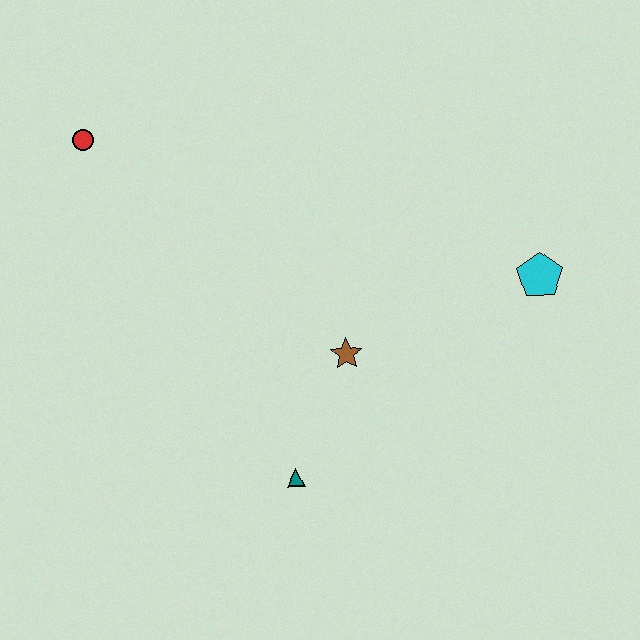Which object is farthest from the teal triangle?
The red circle is farthest from the teal triangle.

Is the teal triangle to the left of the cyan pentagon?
Yes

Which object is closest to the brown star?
The teal triangle is closest to the brown star.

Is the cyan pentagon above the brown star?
Yes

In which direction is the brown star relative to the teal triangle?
The brown star is above the teal triangle.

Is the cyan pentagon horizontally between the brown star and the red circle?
No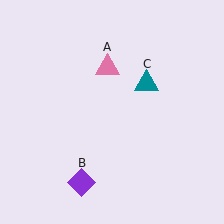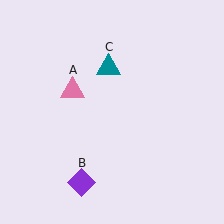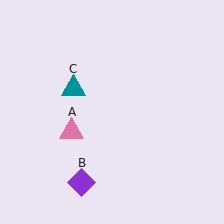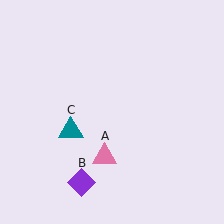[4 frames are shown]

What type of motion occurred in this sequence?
The pink triangle (object A), teal triangle (object C) rotated counterclockwise around the center of the scene.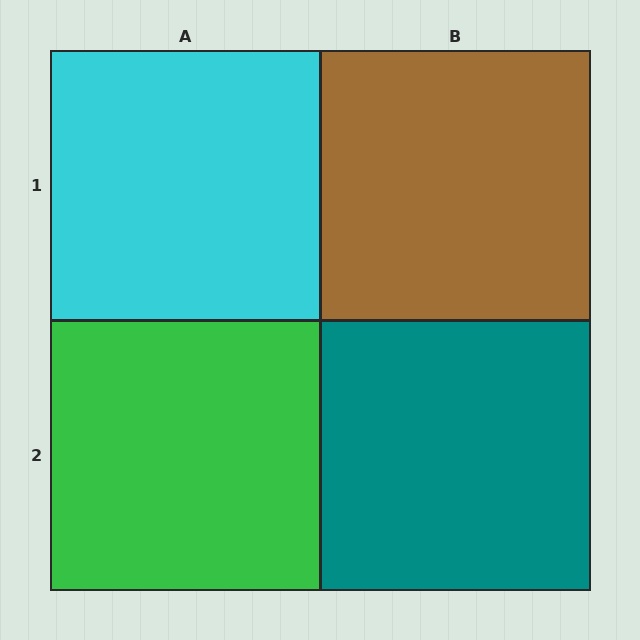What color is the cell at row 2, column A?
Green.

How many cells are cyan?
1 cell is cyan.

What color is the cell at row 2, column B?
Teal.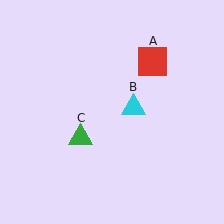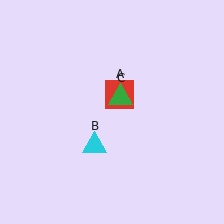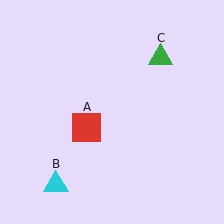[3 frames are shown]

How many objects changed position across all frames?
3 objects changed position: red square (object A), cyan triangle (object B), green triangle (object C).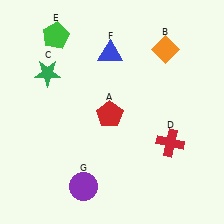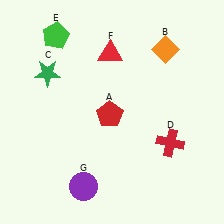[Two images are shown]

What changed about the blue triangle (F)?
In Image 1, F is blue. In Image 2, it changed to red.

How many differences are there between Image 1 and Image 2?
There is 1 difference between the two images.